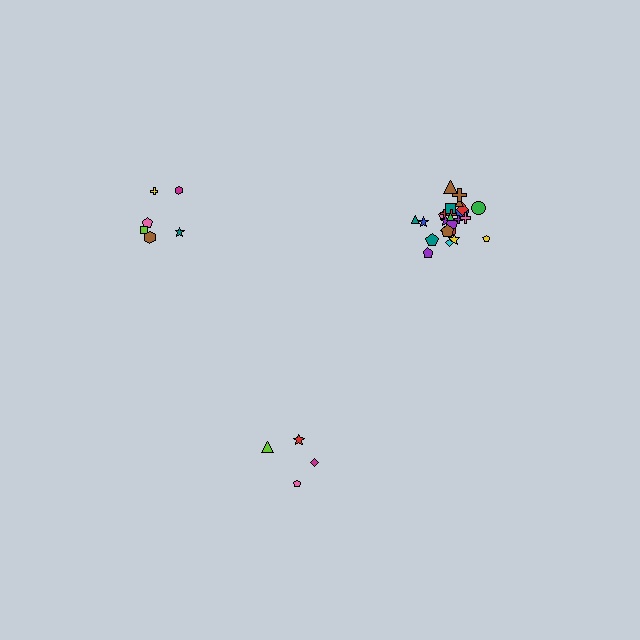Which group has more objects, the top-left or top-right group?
The top-right group.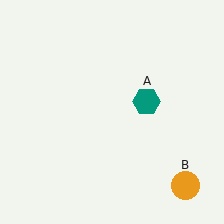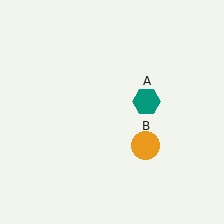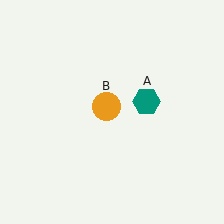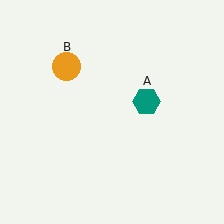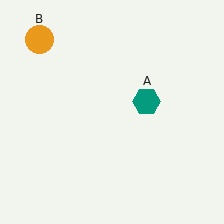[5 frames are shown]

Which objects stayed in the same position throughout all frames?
Teal hexagon (object A) remained stationary.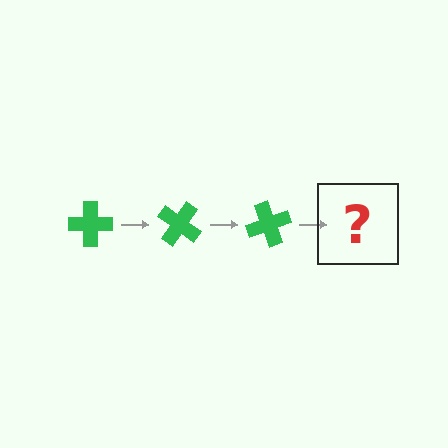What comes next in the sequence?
The next element should be a green cross rotated 105 degrees.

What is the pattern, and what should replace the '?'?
The pattern is that the cross rotates 35 degrees each step. The '?' should be a green cross rotated 105 degrees.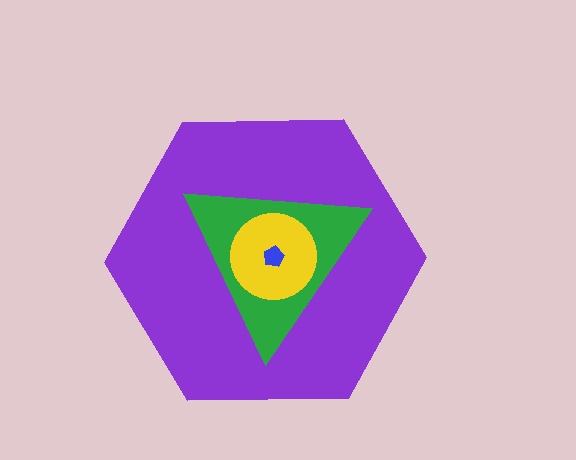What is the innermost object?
The blue pentagon.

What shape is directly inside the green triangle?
The yellow circle.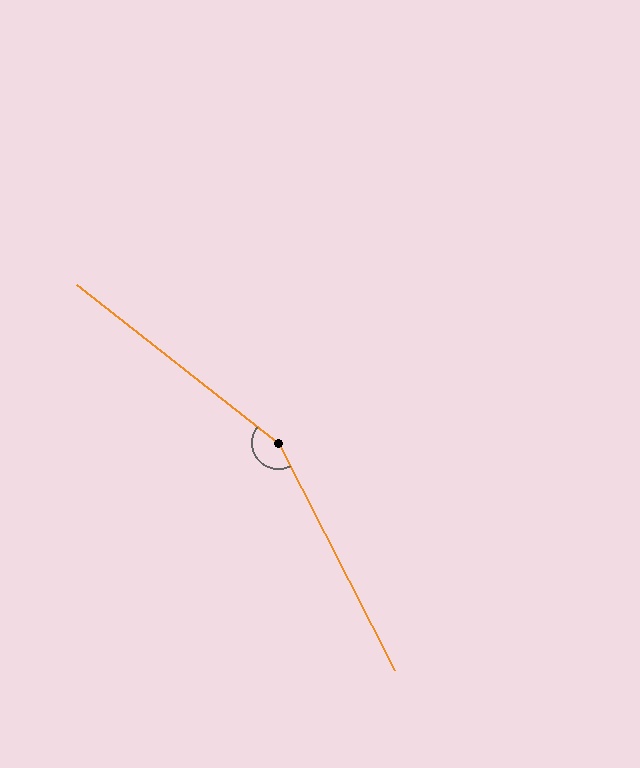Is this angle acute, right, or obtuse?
It is obtuse.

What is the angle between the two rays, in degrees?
Approximately 155 degrees.